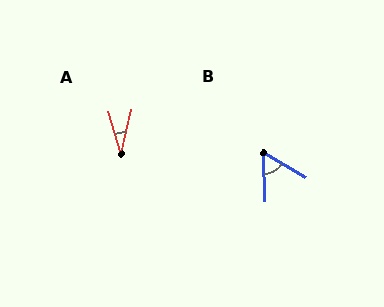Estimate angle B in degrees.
Approximately 58 degrees.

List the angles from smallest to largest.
A (29°), B (58°).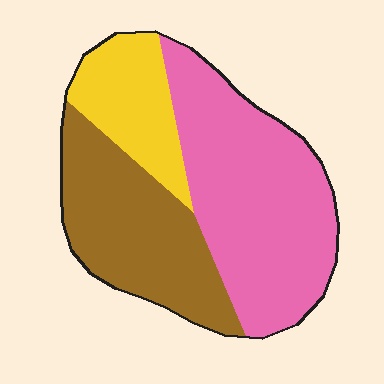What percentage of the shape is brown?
Brown covers roughly 35% of the shape.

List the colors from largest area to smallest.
From largest to smallest: pink, brown, yellow.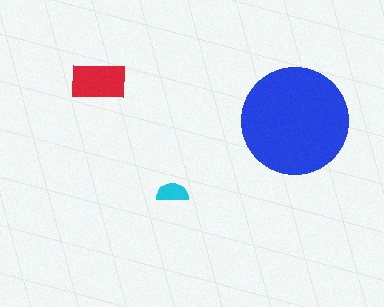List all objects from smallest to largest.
The cyan semicircle, the red rectangle, the blue circle.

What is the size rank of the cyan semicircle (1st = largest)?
3rd.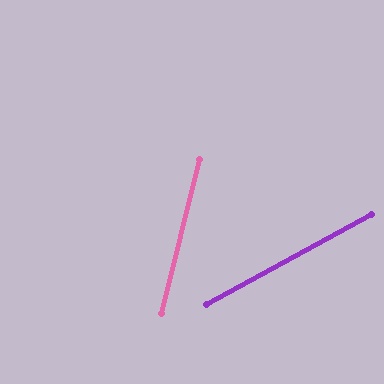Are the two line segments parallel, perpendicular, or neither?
Neither parallel nor perpendicular — they differ by about 47°.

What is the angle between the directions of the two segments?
Approximately 47 degrees.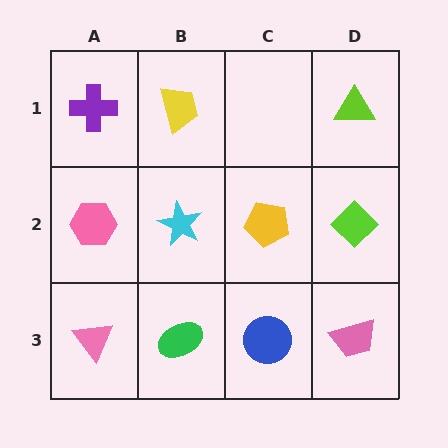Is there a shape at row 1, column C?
No, that cell is empty.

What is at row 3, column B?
A green ellipse.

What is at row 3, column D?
A pink trapezoid.